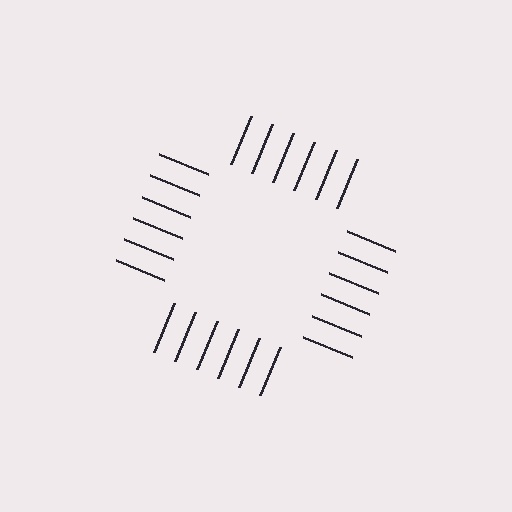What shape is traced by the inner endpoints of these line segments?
An illusory square — the line segments terminate on its edges but no continuous stroke is drawn.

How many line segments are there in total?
24 — 6 along each of the 4 edges.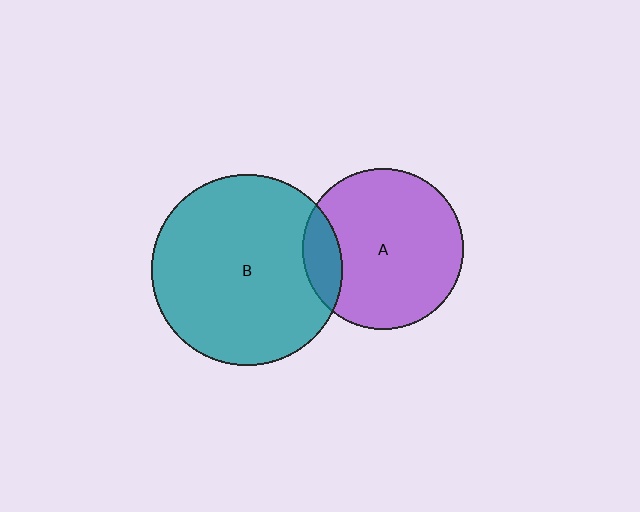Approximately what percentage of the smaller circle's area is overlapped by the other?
Approximately 15%.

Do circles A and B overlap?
Yes.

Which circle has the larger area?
Circle B (teal).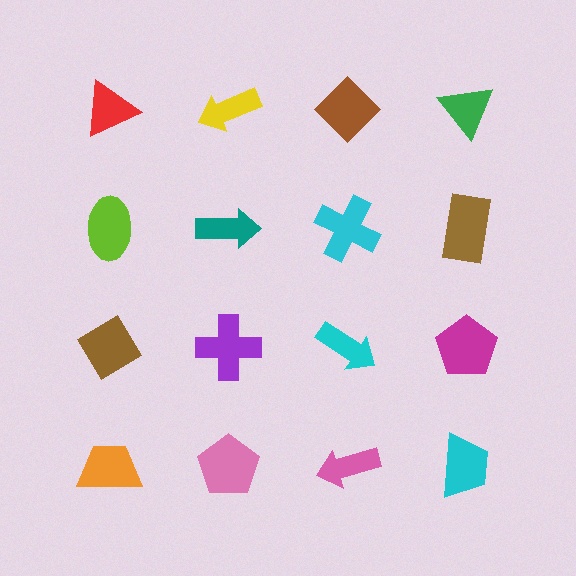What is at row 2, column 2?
A teal arrow.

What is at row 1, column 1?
A red triangle.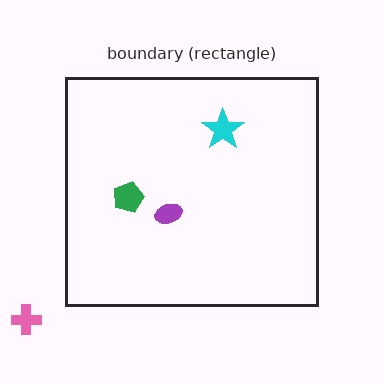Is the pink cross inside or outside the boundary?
Outside.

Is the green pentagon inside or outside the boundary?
Inside.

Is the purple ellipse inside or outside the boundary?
Inside.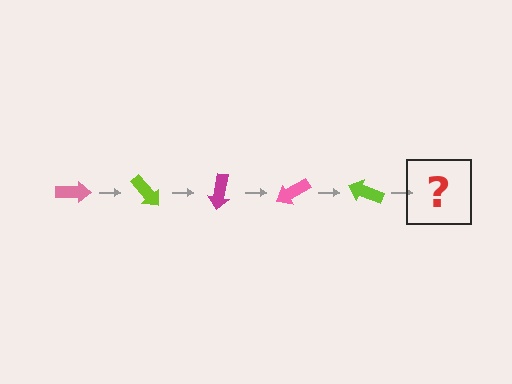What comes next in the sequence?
The next element should be a magenta arrow, rotated 250 degrees from the start.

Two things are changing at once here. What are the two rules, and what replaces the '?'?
The two rules are that it rotates 50 degrees each step and the color cycles through pink, lime, and magenta. The '?' should be a magenta arrow, rotated 250 degrees from the start.